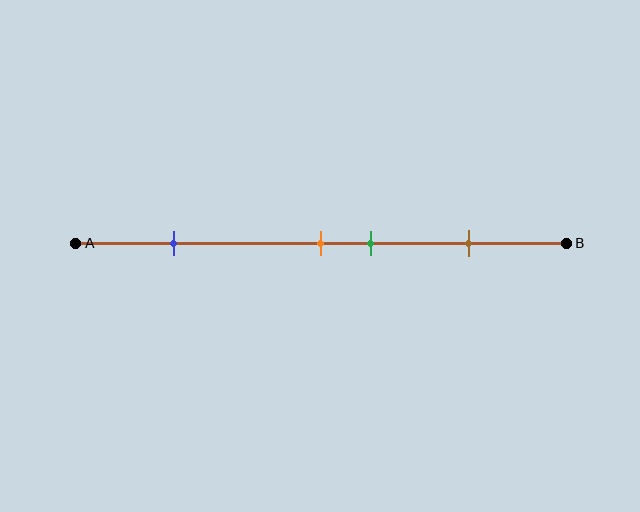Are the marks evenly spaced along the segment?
No, the marks are not evenly spaced.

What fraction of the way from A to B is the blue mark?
The blue mark is approximately 20% (0.2) of the way from A to B.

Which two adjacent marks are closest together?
The orange and green marks are the closest adjacent pair.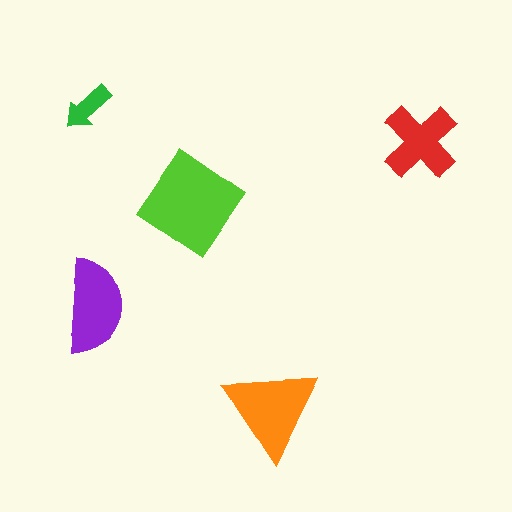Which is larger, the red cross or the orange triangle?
The orange triangle.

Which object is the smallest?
The green arrow.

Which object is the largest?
The lime diamond.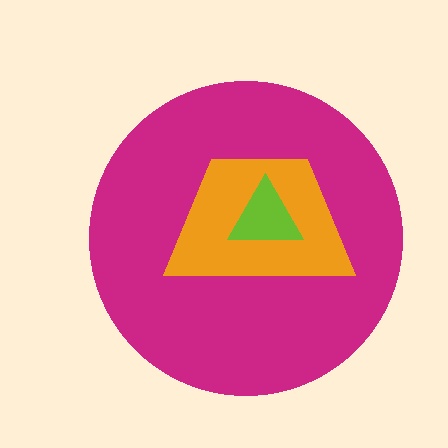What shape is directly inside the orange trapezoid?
The lime triangle.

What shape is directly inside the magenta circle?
The orange trapezoid.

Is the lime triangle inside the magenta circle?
Yes.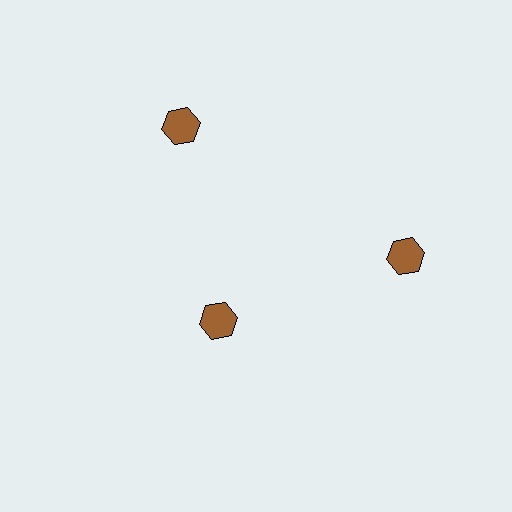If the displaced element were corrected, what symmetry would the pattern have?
It would have 3-fold rotational symmetry — the pattern would map onto itself every 120 degrees.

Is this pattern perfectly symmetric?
No. The 3 brown hexagons are arranged in a ring, but one element near the 7 o'clock position is pulled inward toward the center, breaking the 3-fold rotational symmetry.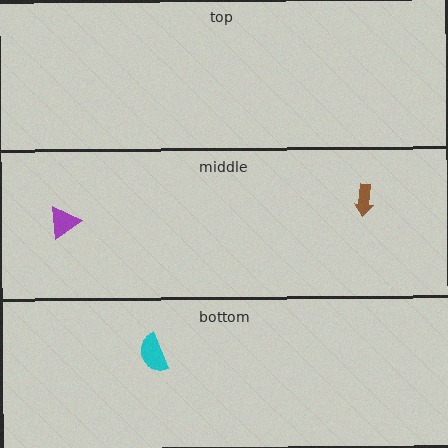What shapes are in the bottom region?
The cyan semicircle.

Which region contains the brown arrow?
The middle region.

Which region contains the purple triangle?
The middle region.